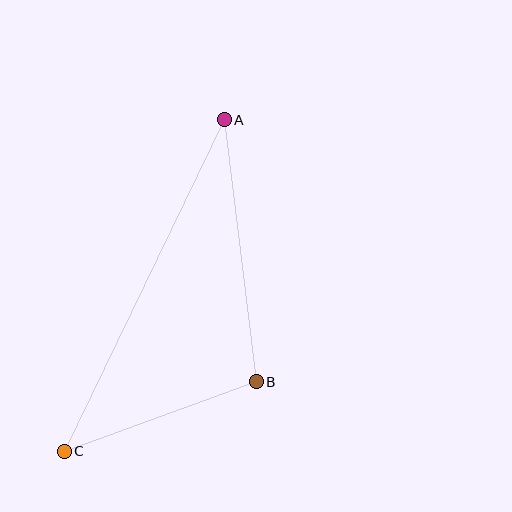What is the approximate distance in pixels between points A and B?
The distance between A and B is approximately 264 pixels.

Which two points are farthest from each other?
Points A and C are farthest from each other.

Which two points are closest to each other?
Points B and C are closest to each other.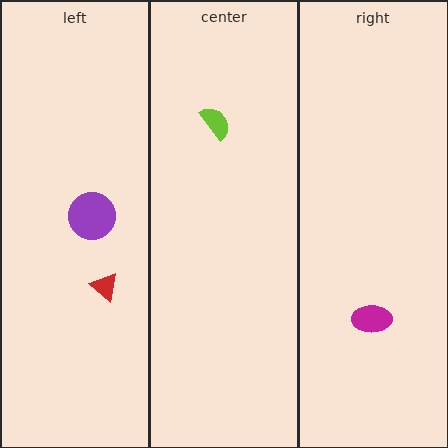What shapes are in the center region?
The lime semicircle.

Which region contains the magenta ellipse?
The right region.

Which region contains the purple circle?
The left region.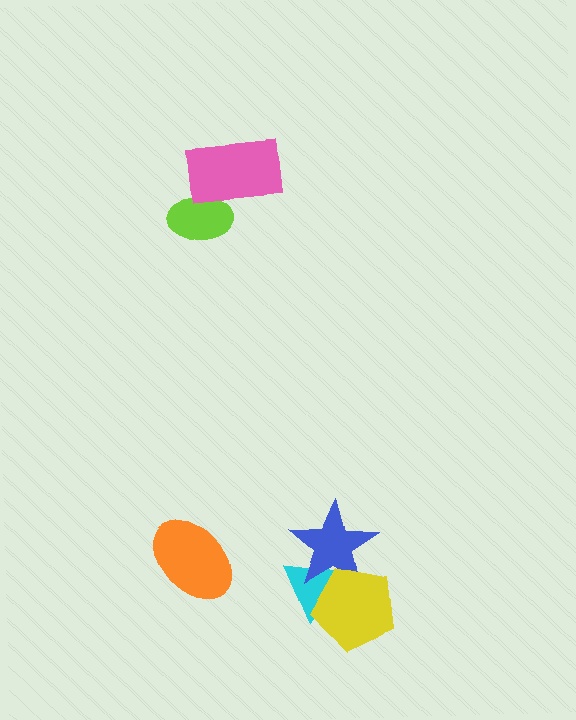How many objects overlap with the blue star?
2 objects overlap with the blue star.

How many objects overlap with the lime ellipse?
1 object overlaps with the lime ellipse.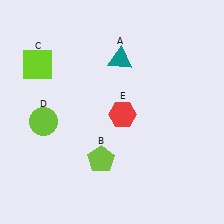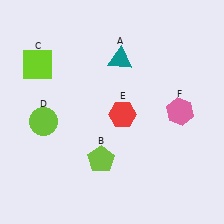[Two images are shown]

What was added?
A pink hexagon (F) was added in Image 2.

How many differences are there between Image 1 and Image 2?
There is 1 difference between the two images.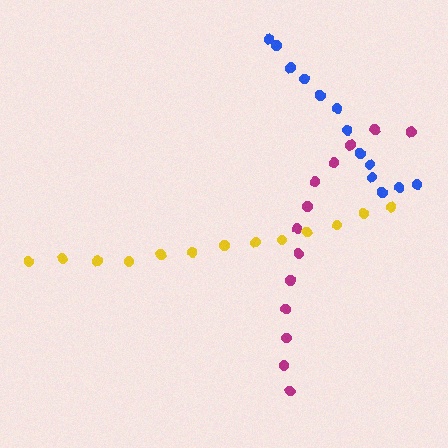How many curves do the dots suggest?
There are 3 distinct paths.